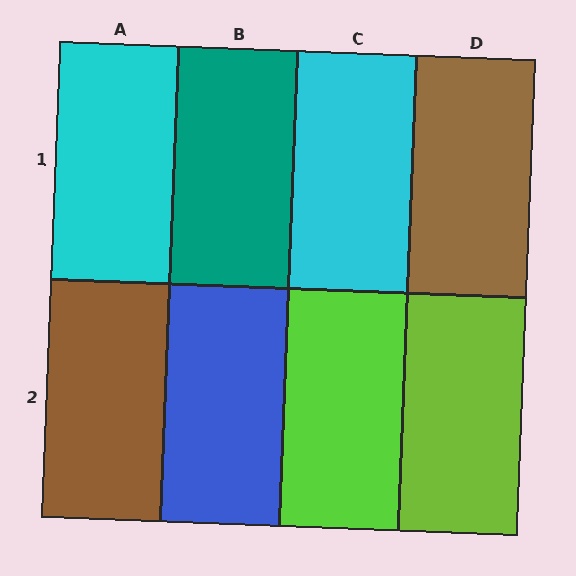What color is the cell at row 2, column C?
Lime.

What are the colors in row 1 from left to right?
Cyan, teal, cyan, brown.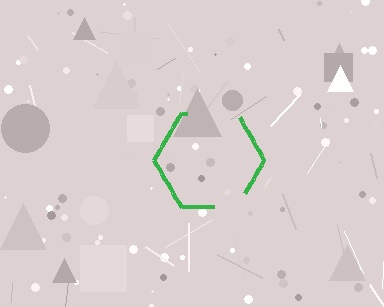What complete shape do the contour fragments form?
The contour fragments form a hexagon.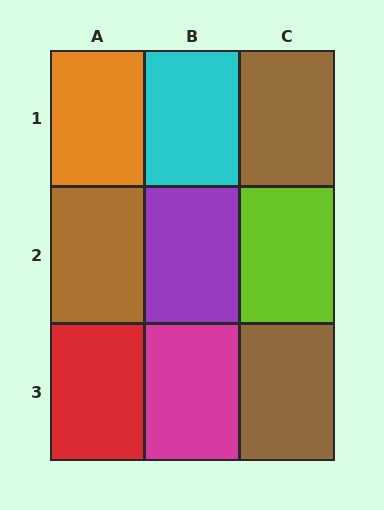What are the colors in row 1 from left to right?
Orange, cyan, brown.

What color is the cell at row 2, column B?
Purple.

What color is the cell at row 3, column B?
Magenta.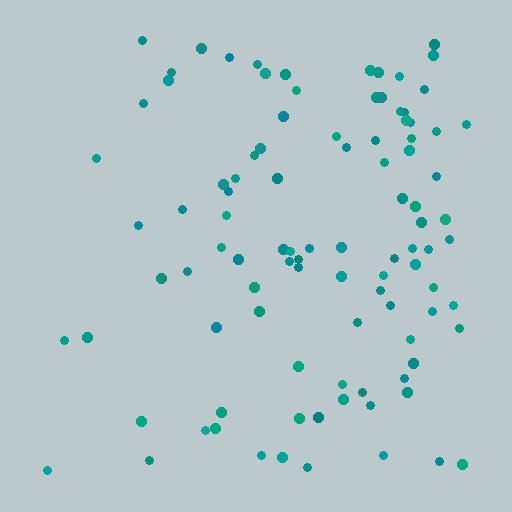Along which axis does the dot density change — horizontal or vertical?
Horizontal.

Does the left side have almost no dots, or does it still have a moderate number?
Still a moderate number, just noticeably fewer than the right.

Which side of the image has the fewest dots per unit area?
The left.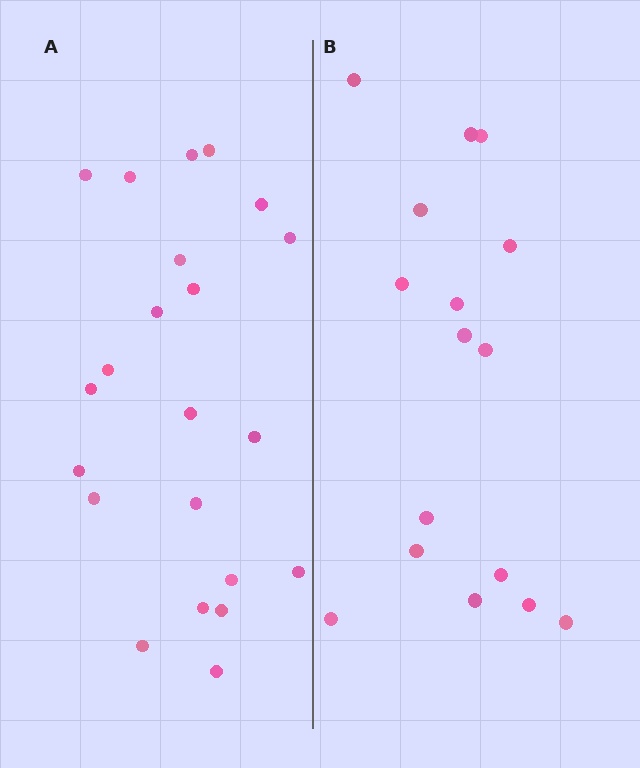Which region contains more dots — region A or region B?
Region A (the left region) has more dots.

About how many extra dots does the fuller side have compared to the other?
Region A has about 6 more dots than region B.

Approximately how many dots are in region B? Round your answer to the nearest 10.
About 20 dots. (The exact count is 16, which rounds to 20.)